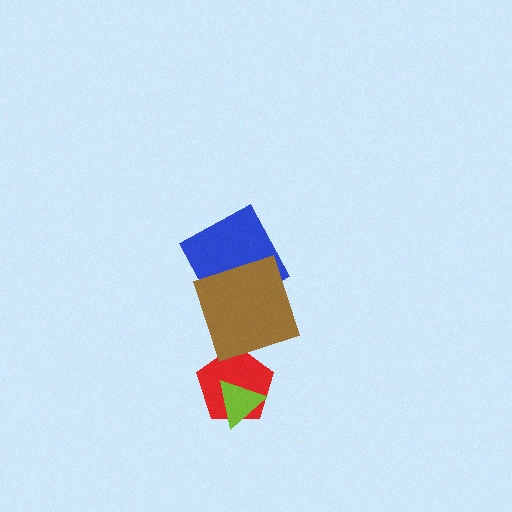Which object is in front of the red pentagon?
The lime triangle is in front of the red pentagon.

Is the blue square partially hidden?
Yes, it is partially covered by another shape.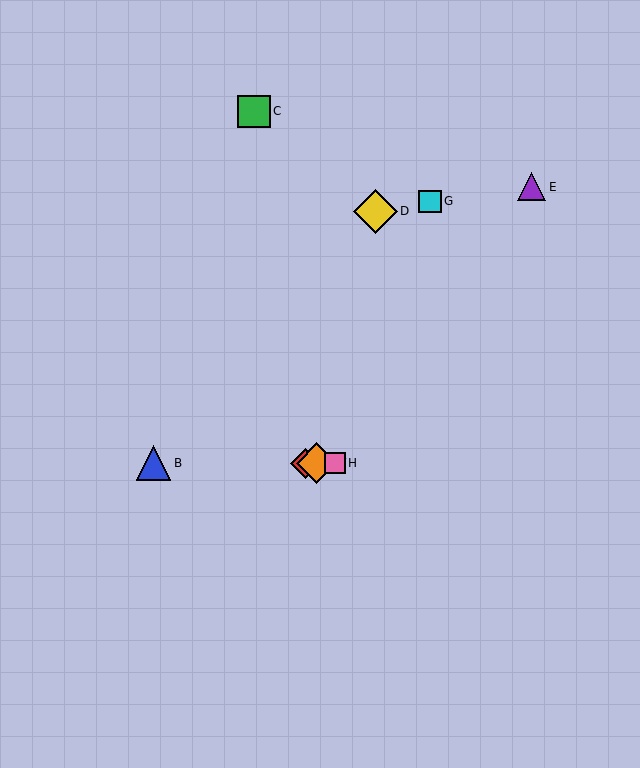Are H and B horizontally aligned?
Yes, both are at y≈463.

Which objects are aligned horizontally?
Objects A, B, F, H are aligned horizontally.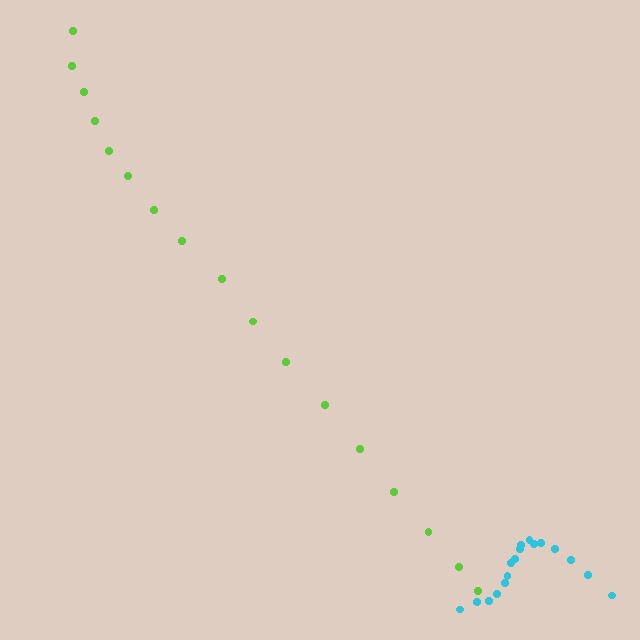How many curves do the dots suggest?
There are 2 distinct paths.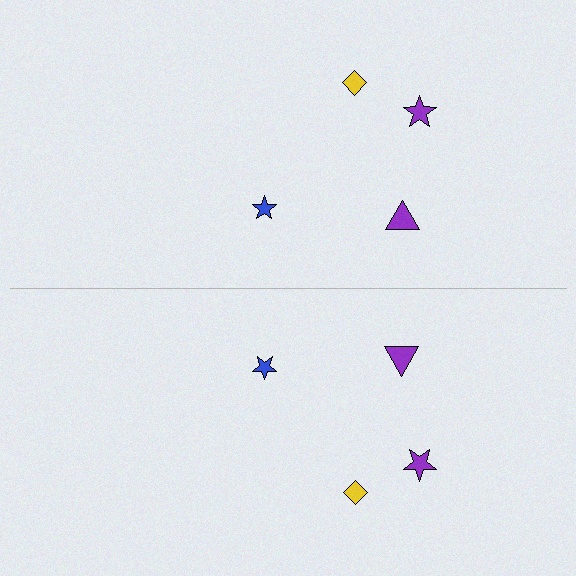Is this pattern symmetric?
Yes, this pattern has bilateral (reflection) symmetry.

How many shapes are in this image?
There are 8 shapes in this image.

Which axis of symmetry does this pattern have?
The pattern has a horizontal axis of symmetry running through the center of the image.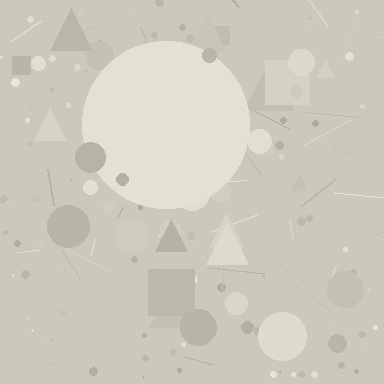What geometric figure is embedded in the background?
A circle is embedded in the background.